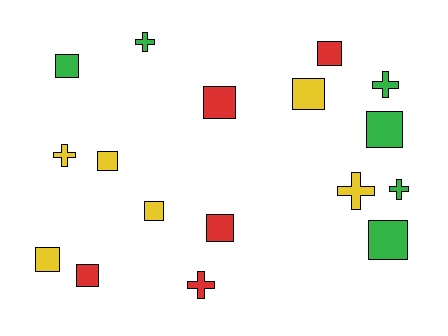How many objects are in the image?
There are 17 objects.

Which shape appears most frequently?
Square, with 11 objects.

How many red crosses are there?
There is 1 red cross.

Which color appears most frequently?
Green, with 6 objects.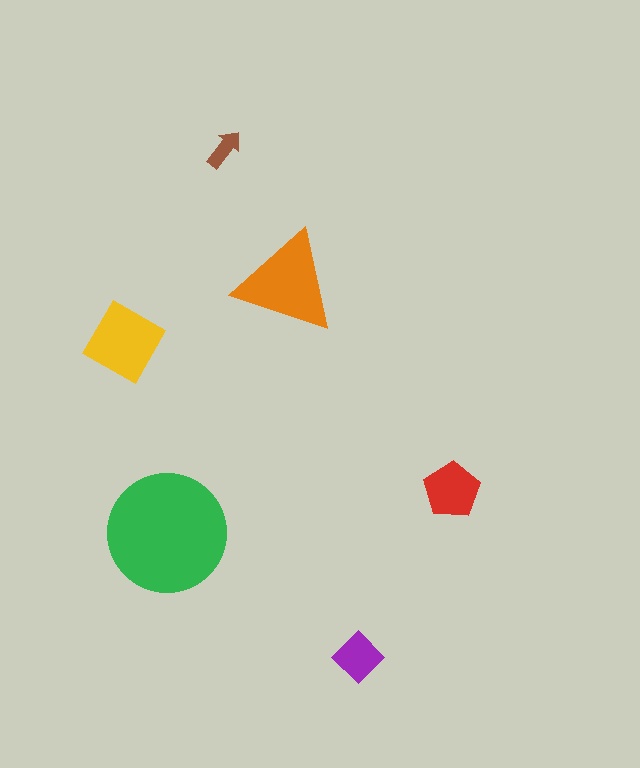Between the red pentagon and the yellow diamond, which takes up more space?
The yellow diamond.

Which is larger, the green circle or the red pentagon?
The green circle.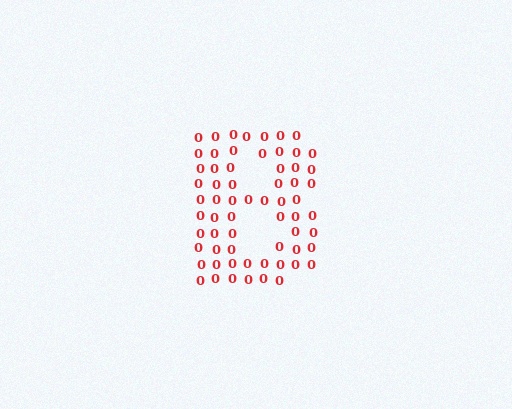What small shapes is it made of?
It is made of small digit 0's.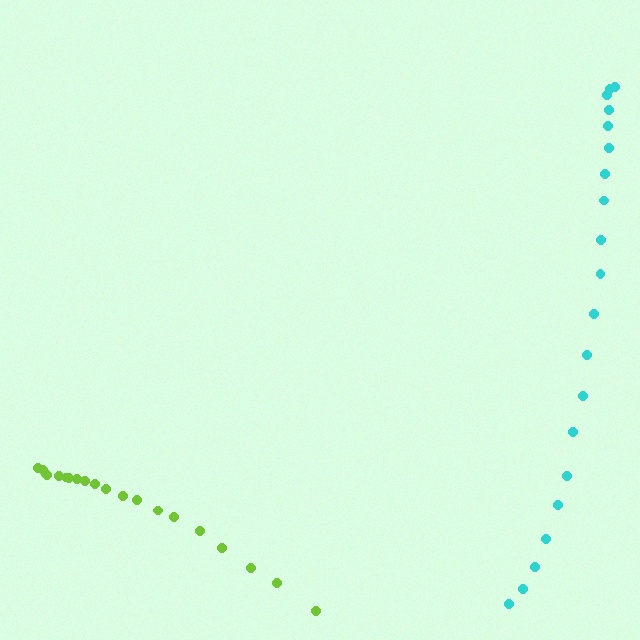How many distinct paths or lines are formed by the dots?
There are 2 distinct paths.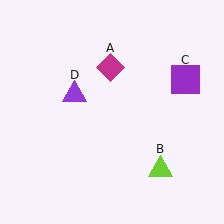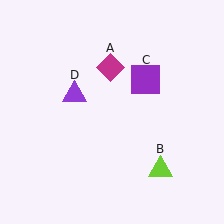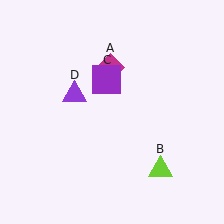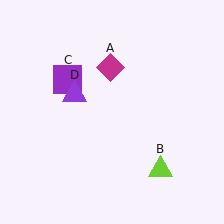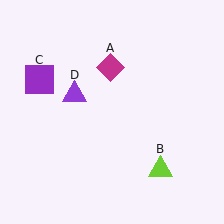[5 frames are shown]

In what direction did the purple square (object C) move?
The purple square (object C) moved left.